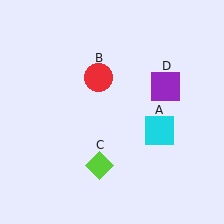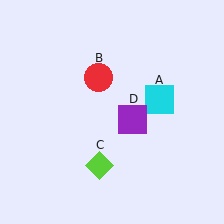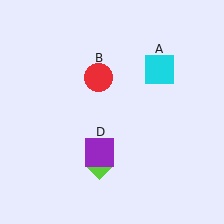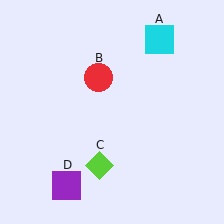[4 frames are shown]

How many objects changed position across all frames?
2 objects changed position: cyan square (object A), purple square (object D).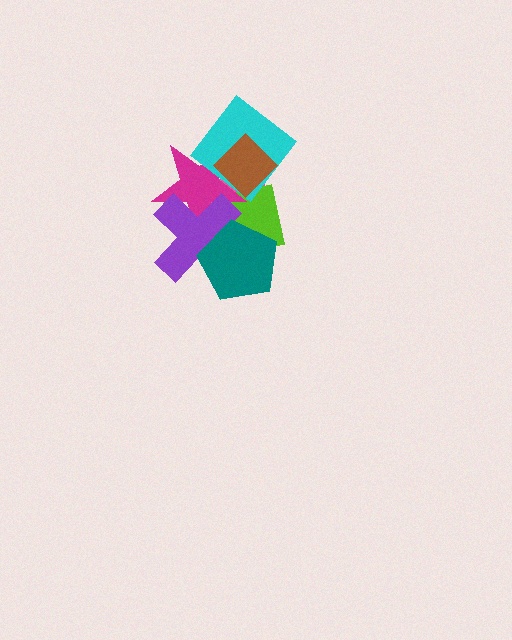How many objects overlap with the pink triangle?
6 objects overlap with the pink triangle.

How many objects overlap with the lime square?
5 objects overlap with the lime square.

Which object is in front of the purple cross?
The teal pentagon is in front of the purple cross.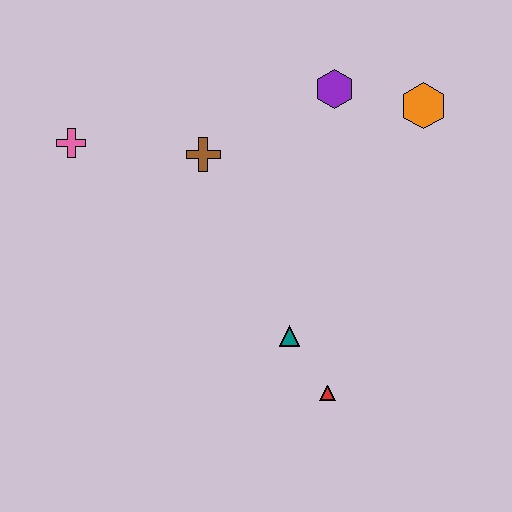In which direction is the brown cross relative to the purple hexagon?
The brown cross is to the left of the purple hexagon.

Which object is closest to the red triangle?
The teal triangle is closest to the red triangle.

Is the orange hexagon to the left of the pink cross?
No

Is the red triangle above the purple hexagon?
No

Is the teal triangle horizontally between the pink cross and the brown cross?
No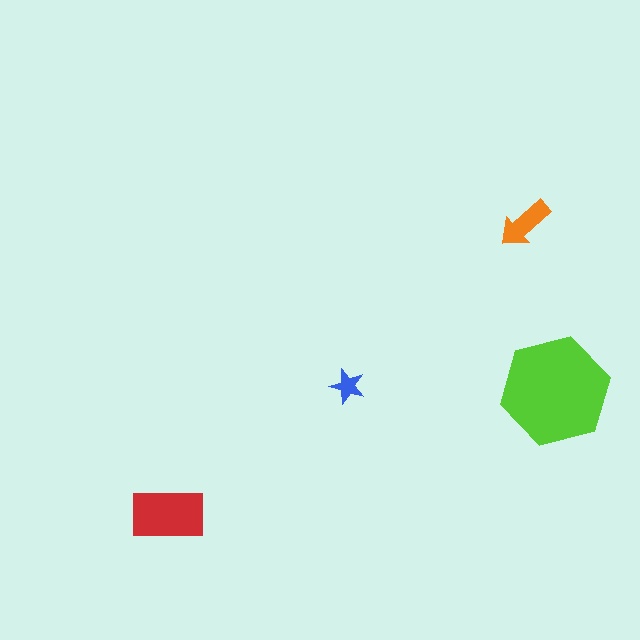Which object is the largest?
The lime hexagon.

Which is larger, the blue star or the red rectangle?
The red rectangle.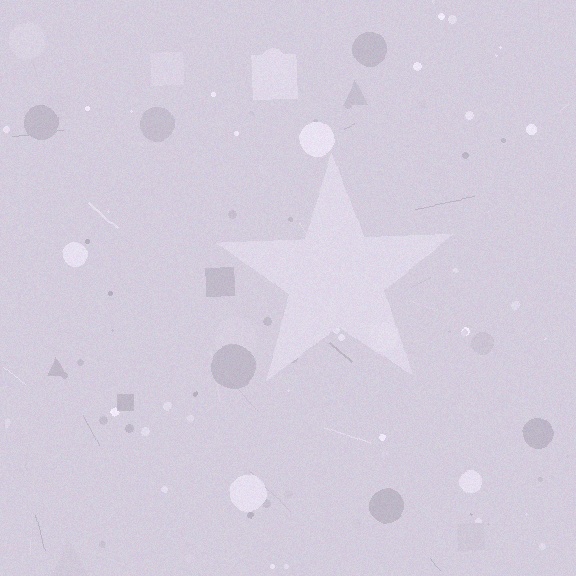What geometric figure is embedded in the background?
A star is embedded in the background.